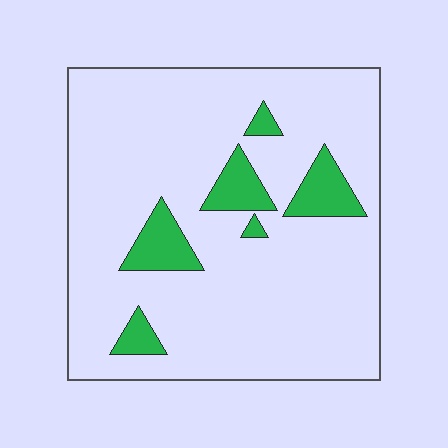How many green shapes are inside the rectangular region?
6.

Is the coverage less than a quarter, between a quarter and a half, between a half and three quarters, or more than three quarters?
Less than a quarter.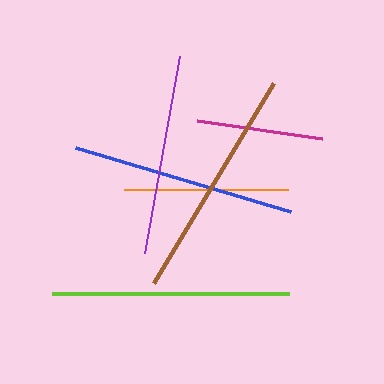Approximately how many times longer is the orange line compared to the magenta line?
The orange line is approximately 1.3 times the length of the magenta line.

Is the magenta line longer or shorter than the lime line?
The lime line is longer than the magenta line.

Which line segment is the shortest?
The magenta line is the shortest at approximately 127 pixels.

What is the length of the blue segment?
The blue segment is approximately 224 pixels long.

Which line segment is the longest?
The lime line is the longest at approximately 237 pixels.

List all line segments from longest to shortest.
From longest to shortest: lime, brown, blue, purple, orange, magenta.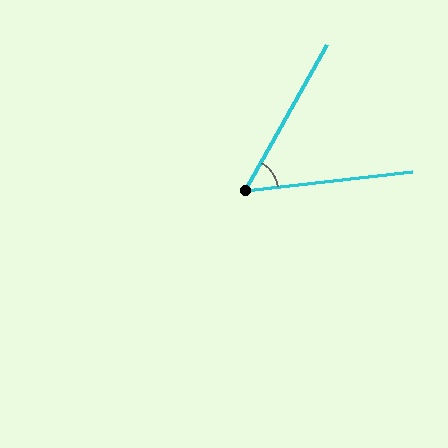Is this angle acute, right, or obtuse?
It is acute.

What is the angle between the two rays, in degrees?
Approximately 54 degrees.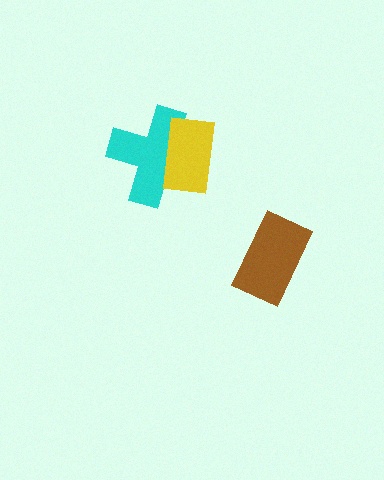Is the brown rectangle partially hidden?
No, no other shape covers it.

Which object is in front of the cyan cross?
The yellow rectangle is in front of the cyan cross.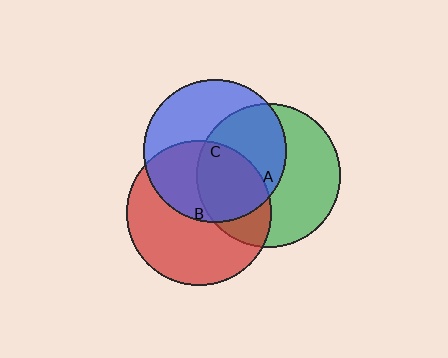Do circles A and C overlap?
Yes.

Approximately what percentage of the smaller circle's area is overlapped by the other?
Approximately 50%.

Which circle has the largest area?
Circle B (red).